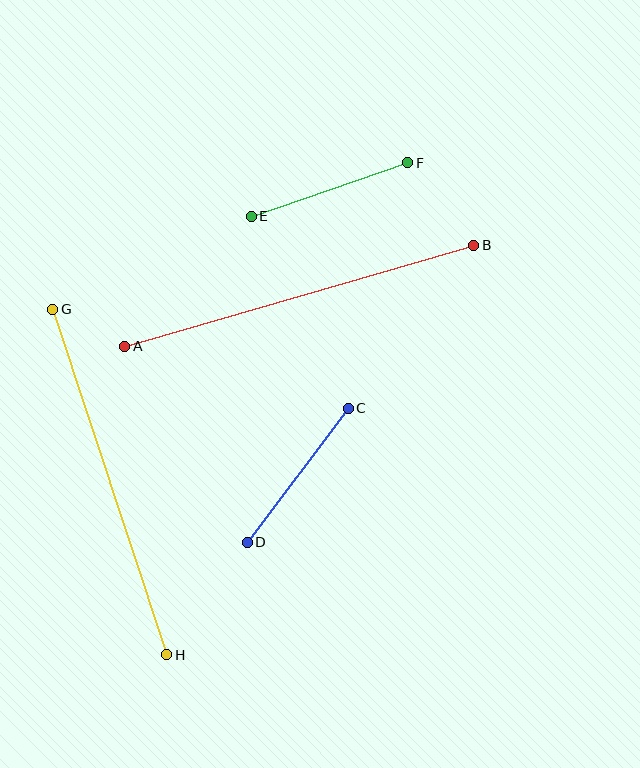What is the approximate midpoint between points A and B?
The midpoint is at approximately (299, 296) pixels.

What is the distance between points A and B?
The distance is approximately 364 pixels.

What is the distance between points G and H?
The distance is approximately 364 pixels.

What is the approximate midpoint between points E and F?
The midpoint is at approximately (330, 190) pixels.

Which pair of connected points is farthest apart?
Points G and H are farthest apart.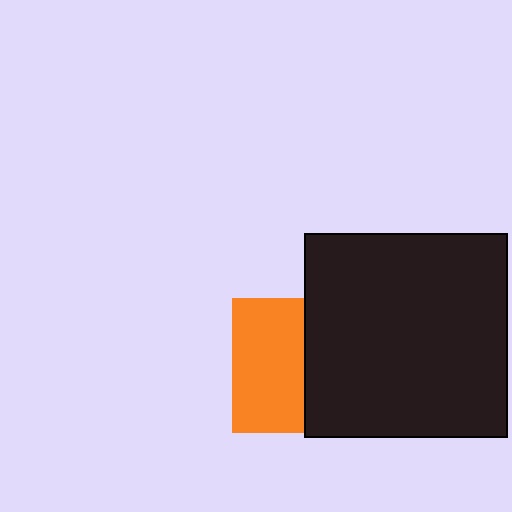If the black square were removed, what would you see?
You would see the complete orange square.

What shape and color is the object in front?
The object in front is a black square.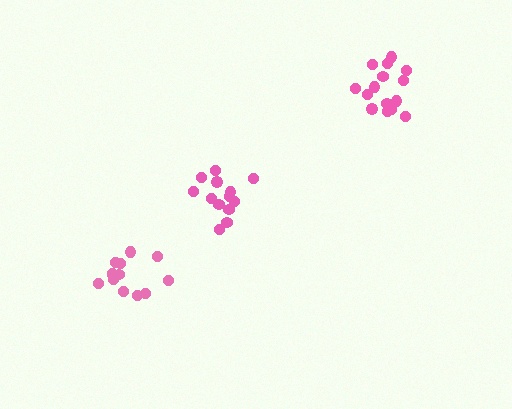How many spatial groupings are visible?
There are 3 spatial groupings.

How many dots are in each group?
Group 1: 13 dots, Group 2: 15 dots, Group 3: 13 dots (41 total).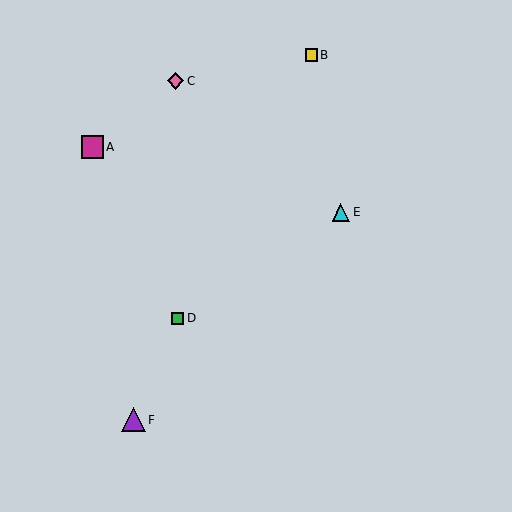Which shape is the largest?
The purple triangle (labeled F) is the largest.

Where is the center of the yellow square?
The center of the yellow square is at (311, 55).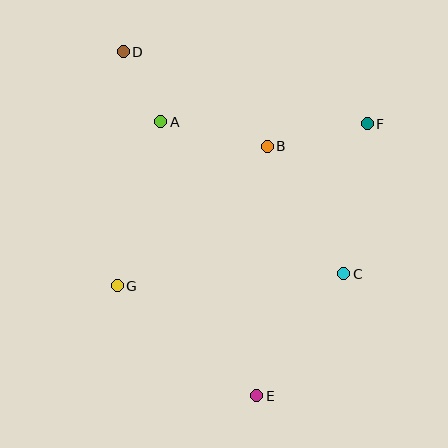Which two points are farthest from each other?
Points D and E are farthest from each other.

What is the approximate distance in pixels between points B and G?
The distance between B and G is approximately 205 pixels.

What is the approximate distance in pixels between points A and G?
The distance between A and G is approximately 170 pixels.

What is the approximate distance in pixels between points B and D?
The distance between B and D is approximately 172 pixels.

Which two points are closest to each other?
Points A and D are closest to each other.